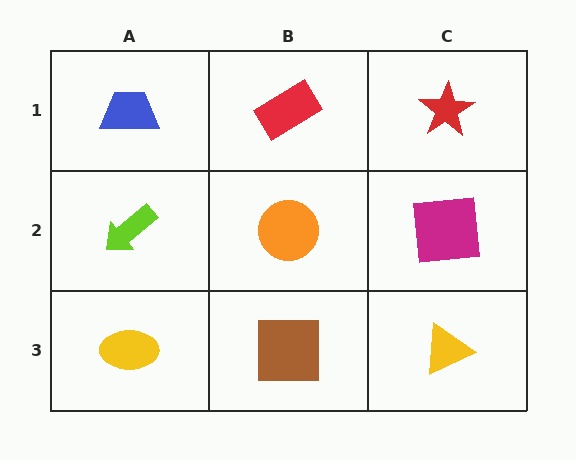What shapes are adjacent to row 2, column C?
A red star (row 1, column C), a yellow triangle (row 3, column C), an orange circle (row 2, column B).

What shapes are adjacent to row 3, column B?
An orange circle (row 2, column B), a yellow ellipse (row 3, column A), a yellow triangle (row 3, column C).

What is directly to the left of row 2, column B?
A lime arrow.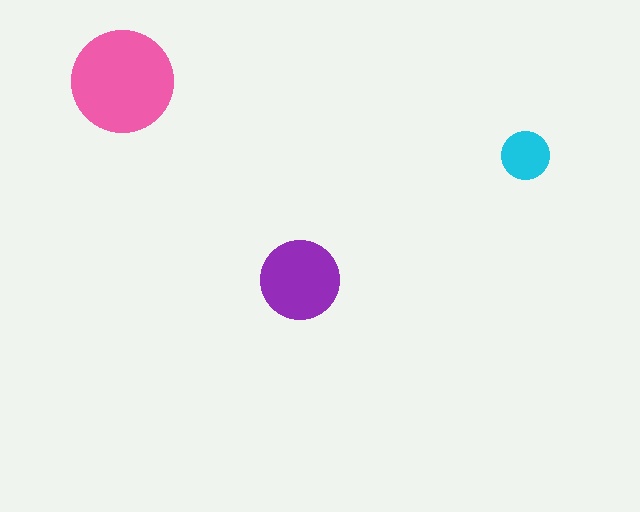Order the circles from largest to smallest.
the pink one, the purple one, the cyan one.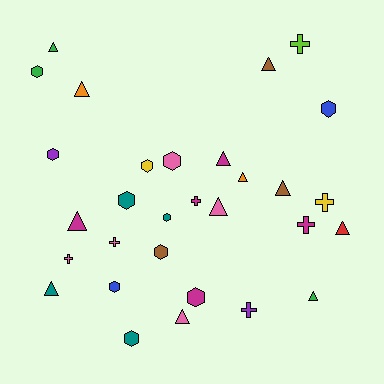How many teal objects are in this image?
There are 4 teal objects.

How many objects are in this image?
There are 30 objects.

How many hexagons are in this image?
There are 11 hexagons.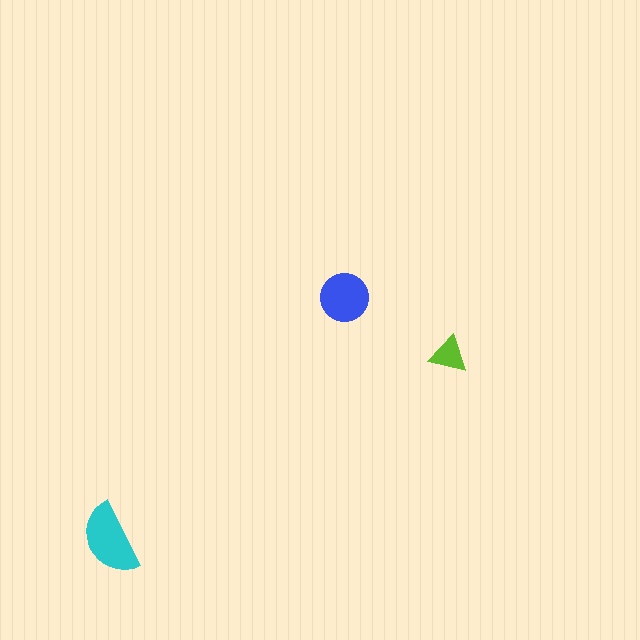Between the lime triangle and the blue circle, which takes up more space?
The blue circle.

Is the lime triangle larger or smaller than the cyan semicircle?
Smaller.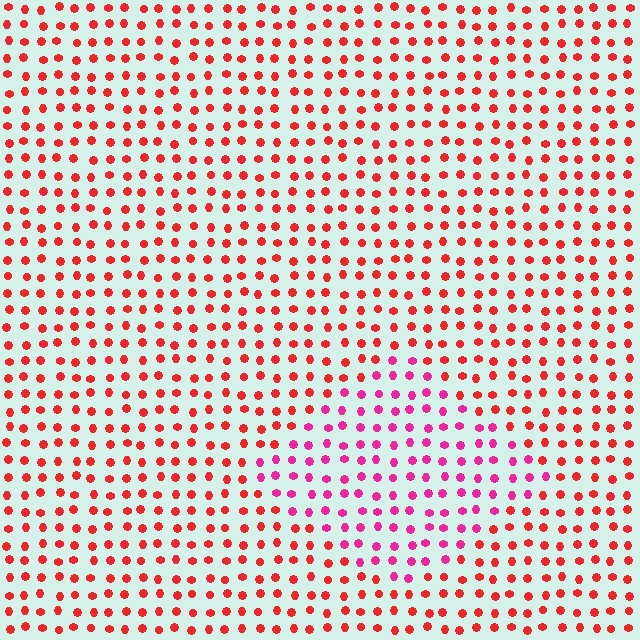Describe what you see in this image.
The image is filled with small red elements in a uniform arrangement. A diamond-shaped region is visible where the elements are tinted to a slightly different hue, forming a subtle color boundary.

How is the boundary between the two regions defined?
The boundary is defined purely by a slight shift in hue (about 35 degrees). Spacing, size, and orientation are identical on both sides.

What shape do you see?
I see a diamond.